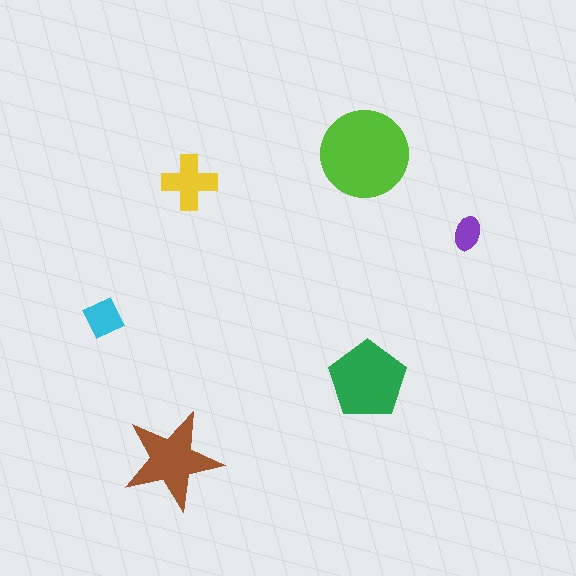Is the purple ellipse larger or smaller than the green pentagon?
Smaller.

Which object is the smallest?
The purple ellipse.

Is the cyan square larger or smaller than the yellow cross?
Smaller.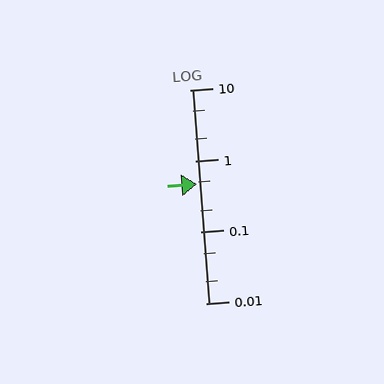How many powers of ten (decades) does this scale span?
The scale spans 3 decades, from 0.01 to 10.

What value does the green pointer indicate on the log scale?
The pointer indicates approximately 0.48.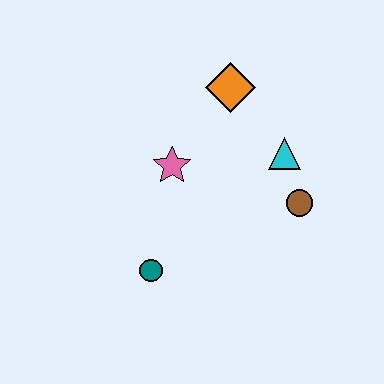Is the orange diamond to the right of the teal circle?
Yes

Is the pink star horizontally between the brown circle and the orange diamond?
No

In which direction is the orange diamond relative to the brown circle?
The orange diamond is above the brown circle.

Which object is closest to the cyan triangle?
The brown circle is closest to the cyan triangle.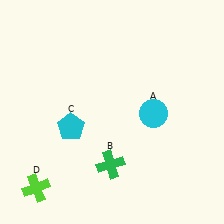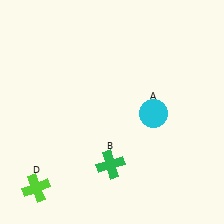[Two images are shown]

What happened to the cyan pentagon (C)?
The cyan pentagon (C) was removed in Image 2. It was in the bottom-left area of Image 1.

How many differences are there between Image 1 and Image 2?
There is 1 difference between the two images.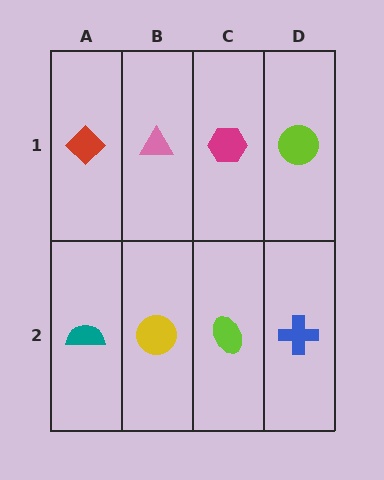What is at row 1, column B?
A pink triangle.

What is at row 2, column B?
A yellow circle.